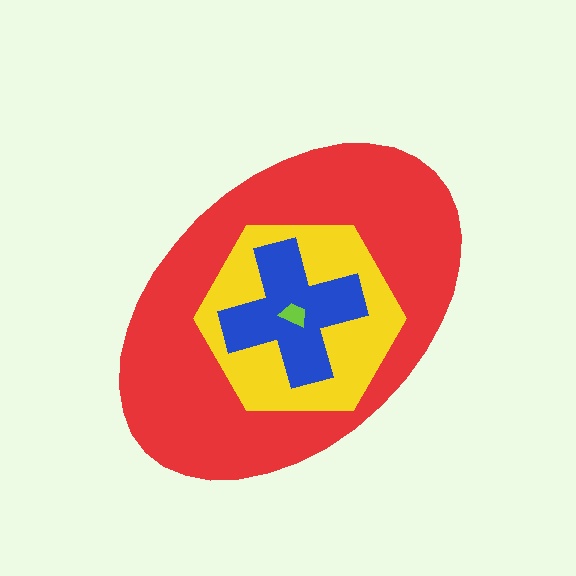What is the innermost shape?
The lime trapezoid.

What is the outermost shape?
The red ellipse.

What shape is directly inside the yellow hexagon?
The blue cross.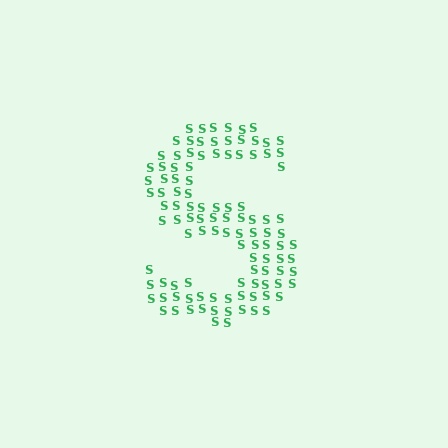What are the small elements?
The small elements are letter S's.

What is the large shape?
The large shape is the letter S.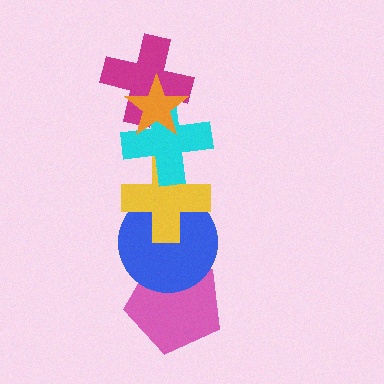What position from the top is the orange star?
The orange star is 1st from the top.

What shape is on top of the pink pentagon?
The blue circle is on top of the pink pentagon.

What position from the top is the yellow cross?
The yellow cross is 4th from the top.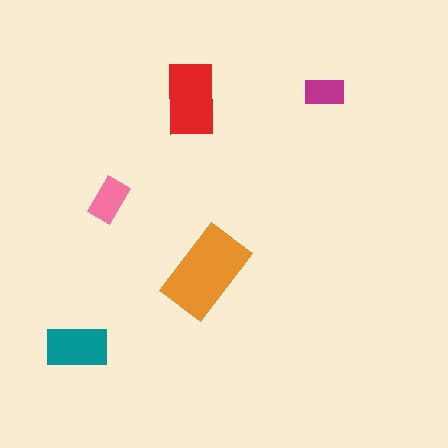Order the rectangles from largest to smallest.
the orange one, the red one, the teal one, the pink one, the magenta one.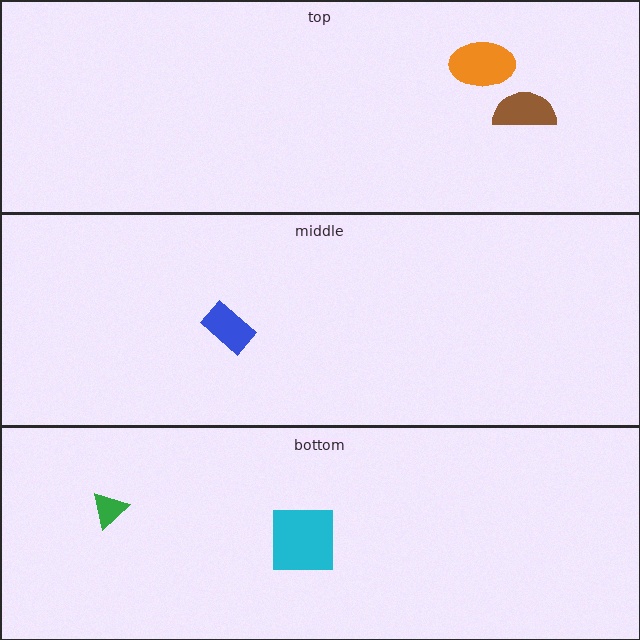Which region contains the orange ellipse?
The top region.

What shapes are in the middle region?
The blue rectangle.